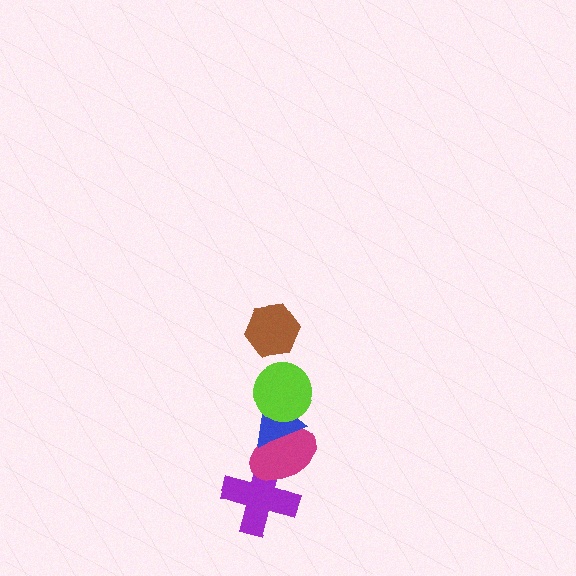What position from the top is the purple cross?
The purple cross is 5th from the top.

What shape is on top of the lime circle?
The brown hexagon is on top of the lime circle.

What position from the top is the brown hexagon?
The brown hexagon is 1st from the top.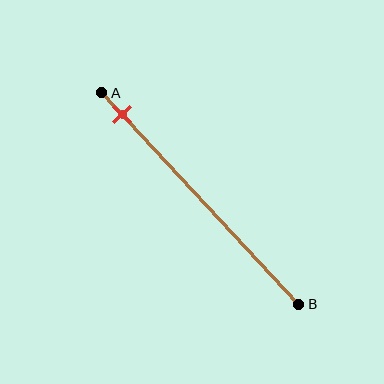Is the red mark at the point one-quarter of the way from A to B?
No, the mark is at about 10% from A, not at the 25% one-quarter point.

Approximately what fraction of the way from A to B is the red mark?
The red mark is approximately 10% of the way from A to B.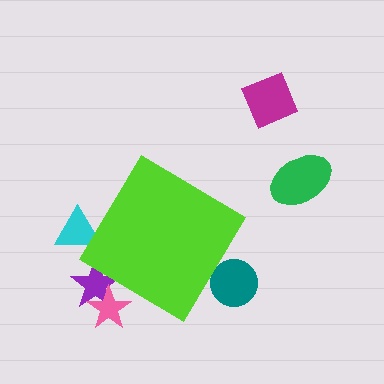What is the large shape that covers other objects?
A lime diamond.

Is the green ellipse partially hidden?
No, the green ellipse is fully visible.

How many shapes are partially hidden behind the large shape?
4 shapes are partially hidden.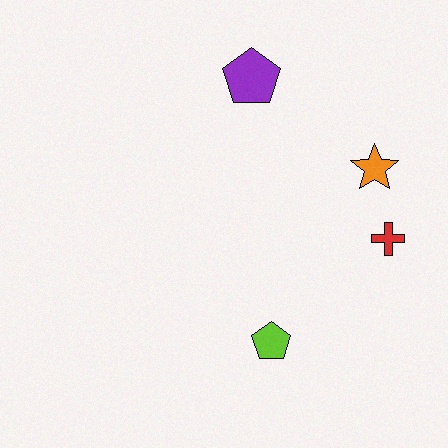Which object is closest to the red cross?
The orange star is closest to the red cross.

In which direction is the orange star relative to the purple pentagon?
The orange star is to the right of the purple pentagon.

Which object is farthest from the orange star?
The lime pentagon is farthest from the orange star.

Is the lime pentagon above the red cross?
No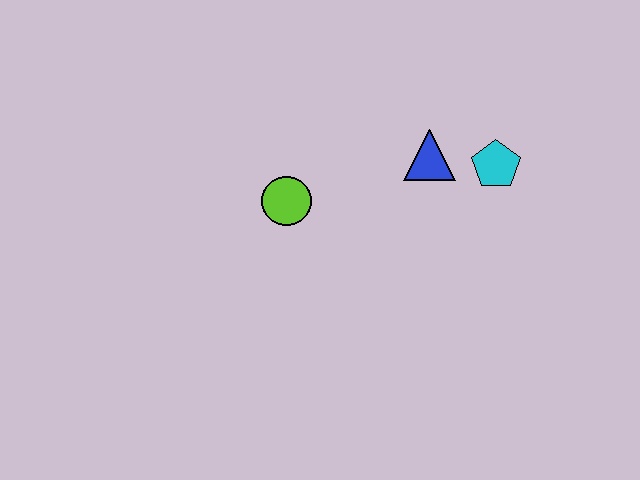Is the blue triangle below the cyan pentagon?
No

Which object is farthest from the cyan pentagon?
The lime circle is farthest from the cyan pentagon.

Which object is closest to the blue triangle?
The cyan pentagon is closest to the blue triangle.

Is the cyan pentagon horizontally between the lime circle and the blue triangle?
No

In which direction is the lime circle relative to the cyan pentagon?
The lime circle is to the left of the cyan pentagon.